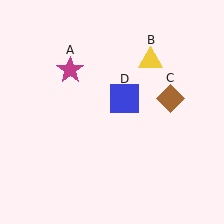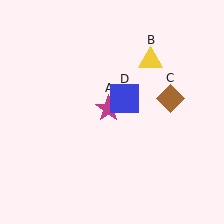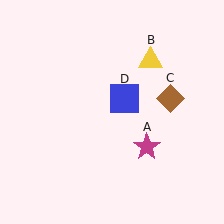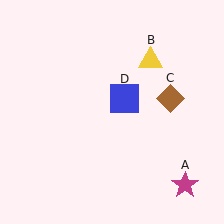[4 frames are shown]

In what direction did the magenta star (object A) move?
The magenta star (object A) moved down and to the right.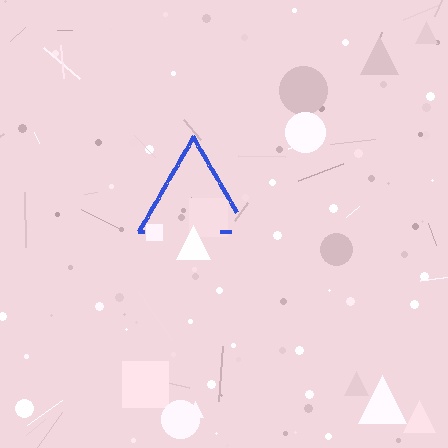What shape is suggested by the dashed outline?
The dashed outline suggests a triangle.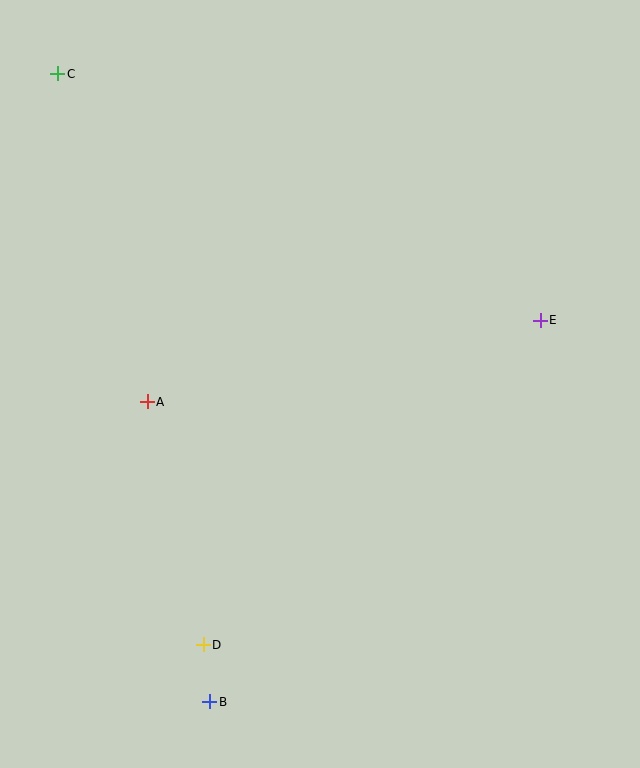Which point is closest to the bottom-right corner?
Point B is closest to the bottom-right corner.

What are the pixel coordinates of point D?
Point D is at (203, 645).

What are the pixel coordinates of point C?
Point C is at (58, 74).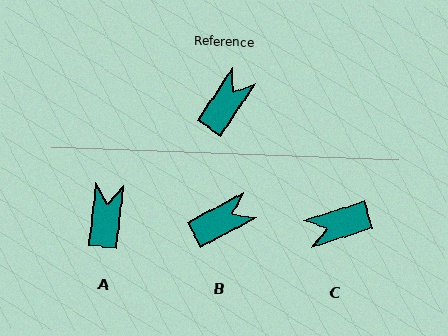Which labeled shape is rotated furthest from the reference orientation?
C, about 141 degrees away.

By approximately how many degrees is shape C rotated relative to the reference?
Approximately 141 degrees counter-clockwise.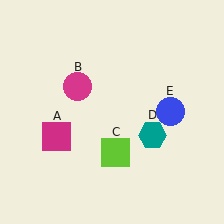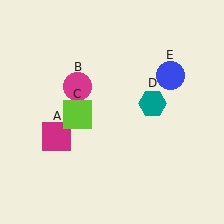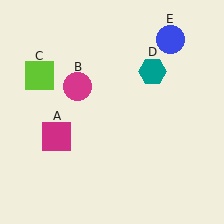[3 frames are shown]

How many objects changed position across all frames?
3 objects changed position: lime square (object C), teal hexagon (object D), blue circle (object E).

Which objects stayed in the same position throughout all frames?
Magenta square (object A) and magenta circle (object B) remained stationary.